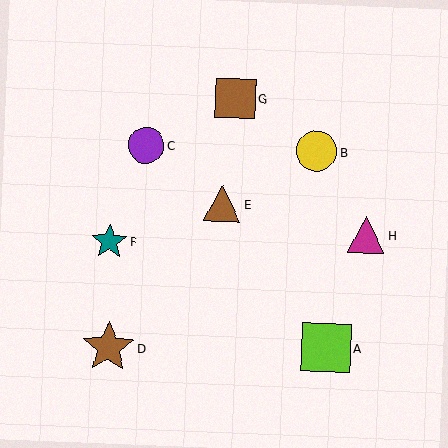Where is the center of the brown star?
The center of the brown star is at (109, 347).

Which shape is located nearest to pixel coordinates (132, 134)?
The purple circle (labeled C) at (146, 145) is nearest to that location.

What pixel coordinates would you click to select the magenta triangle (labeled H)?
Click at (366, 235) to select the magenta triangle H.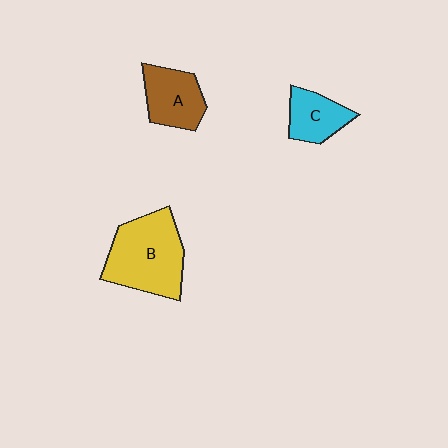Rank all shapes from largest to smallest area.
From largest to smallest: B (yellow), A (brown), C (cyan).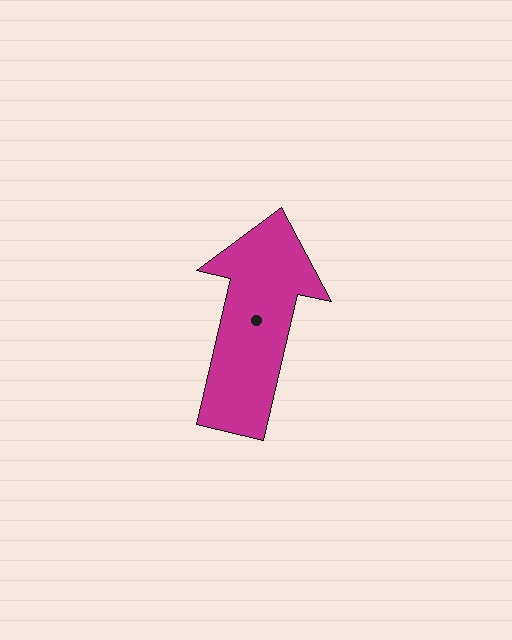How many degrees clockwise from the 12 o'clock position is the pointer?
Approximately 13 degrees.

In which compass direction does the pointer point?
North.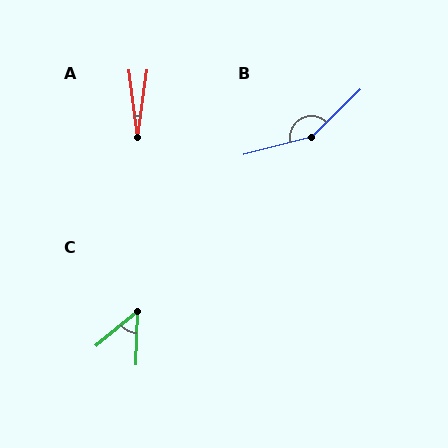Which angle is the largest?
B, at approximately 150 degrees.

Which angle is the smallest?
A, at approximately 16 degrees.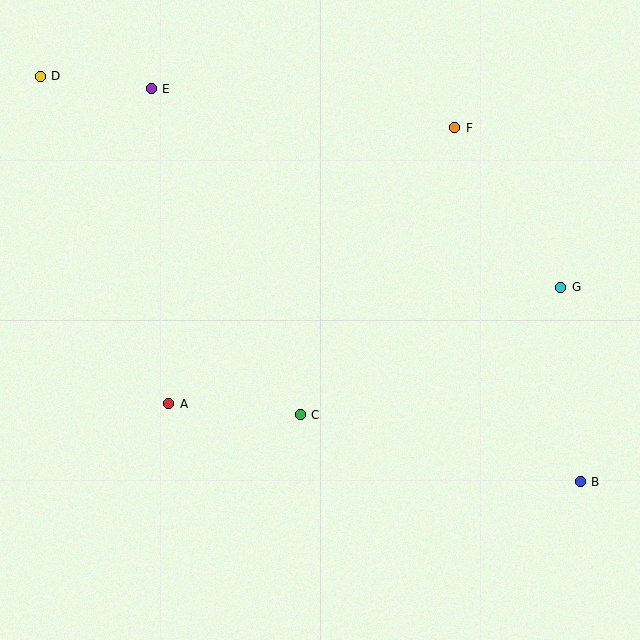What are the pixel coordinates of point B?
Point B is at (580, 482).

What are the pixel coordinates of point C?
Point C is at (300, 415).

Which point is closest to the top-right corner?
Point F is closest to the top-right corner.